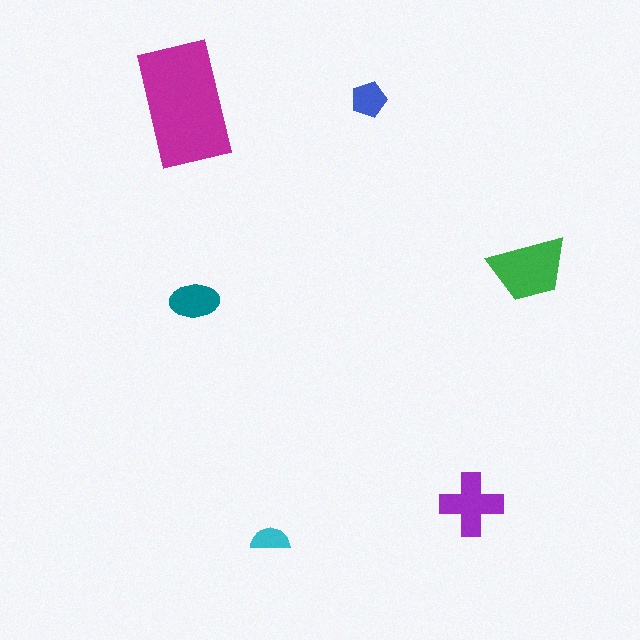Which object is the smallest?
The cyan semicircle.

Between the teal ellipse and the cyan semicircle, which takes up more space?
The teal ellipse.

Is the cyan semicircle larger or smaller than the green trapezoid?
Smaller.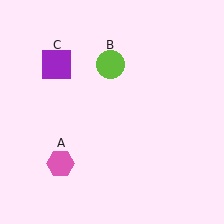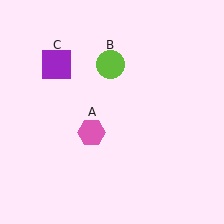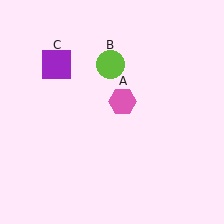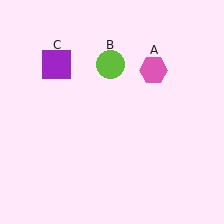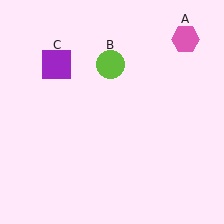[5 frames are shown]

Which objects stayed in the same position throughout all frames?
Lime circle (object B) and purple square (object C) remained stationary.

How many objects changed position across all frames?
1 object changed position: pink hexagon (object A).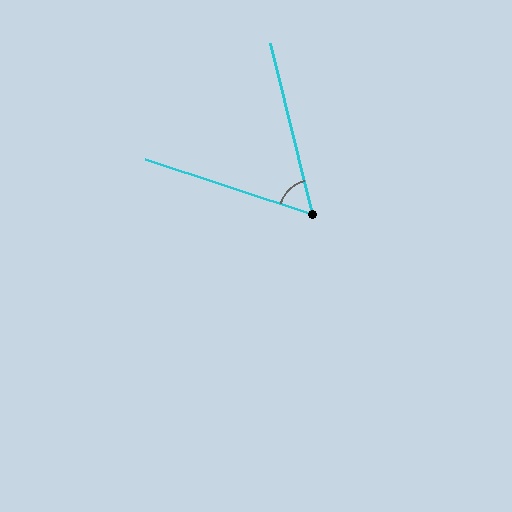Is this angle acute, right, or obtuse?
It is acute.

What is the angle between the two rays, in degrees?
Approximately 58 degrees.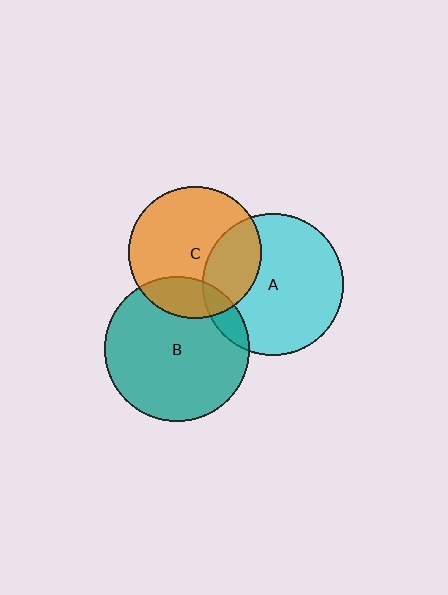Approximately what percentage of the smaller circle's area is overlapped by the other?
Approximately 30%.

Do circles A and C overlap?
Yes.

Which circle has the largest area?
Circle B (teal).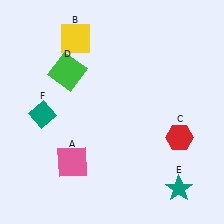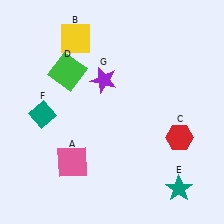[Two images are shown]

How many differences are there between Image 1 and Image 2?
There is 1 difference between the two images.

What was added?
A purple star (G) was added in Image 2.